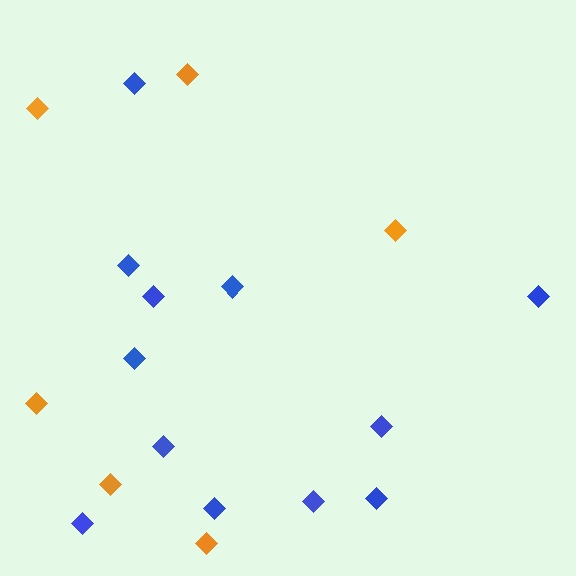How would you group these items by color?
There are 2 groups: one group of orange diamonds (6) and one group of blue diamonds (12).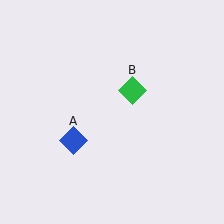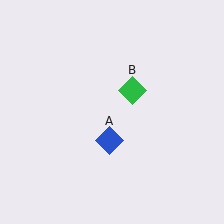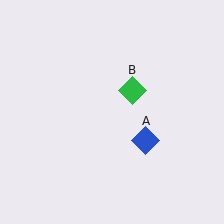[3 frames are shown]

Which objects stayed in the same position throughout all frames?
Green diamond (object B) remained stationary.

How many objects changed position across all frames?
1 object changed position: blue diamond (object A).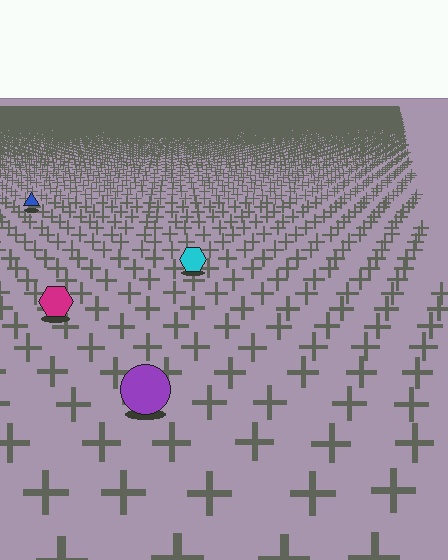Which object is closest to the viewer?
The purple circle is closest. The texture marks near it are larger and more spread out.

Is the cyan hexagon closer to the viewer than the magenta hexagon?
No. The magenta hexagon is closer — you can tell from the texture gradient: the ground texture is coarser near it.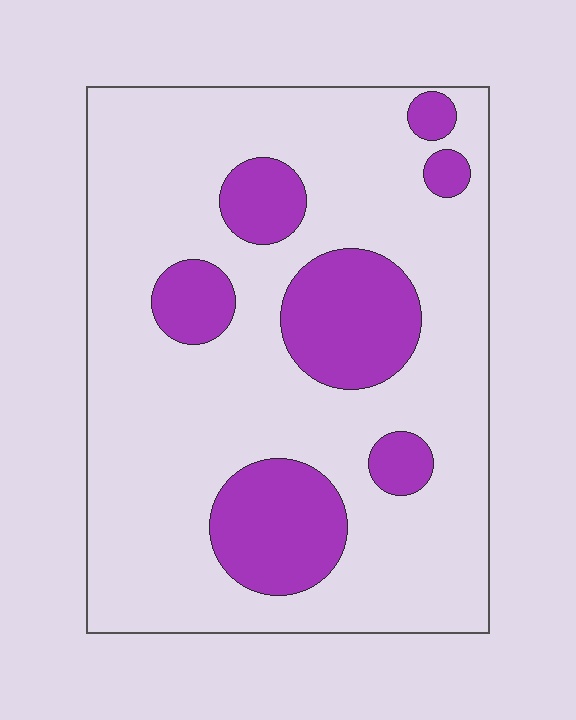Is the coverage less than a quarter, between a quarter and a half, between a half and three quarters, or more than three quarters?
Less than a quarter.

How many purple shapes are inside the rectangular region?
7.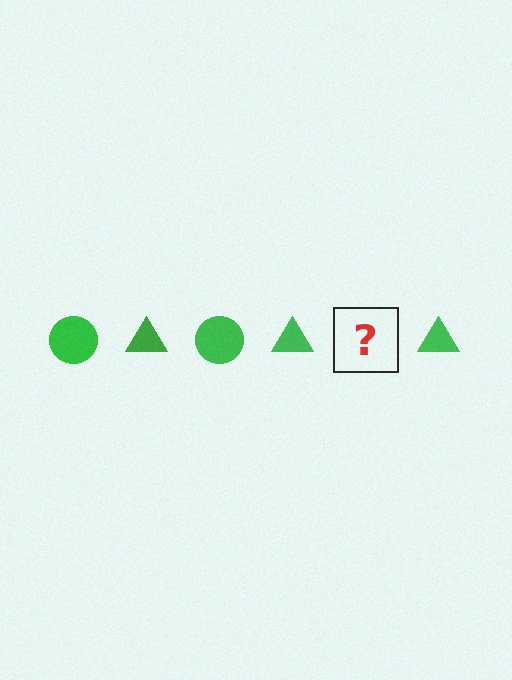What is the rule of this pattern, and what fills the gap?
The rule is that the pattern cycles through circle, triangle shapes in green. The gap should be filled with a green circle.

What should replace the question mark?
The question mark should be replaced with a green circle.